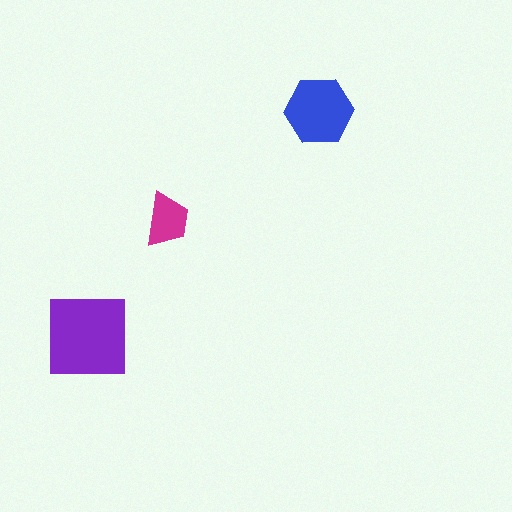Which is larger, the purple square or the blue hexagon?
The purple square.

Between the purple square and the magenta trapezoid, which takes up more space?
The purple square.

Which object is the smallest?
The magenta trapezoid.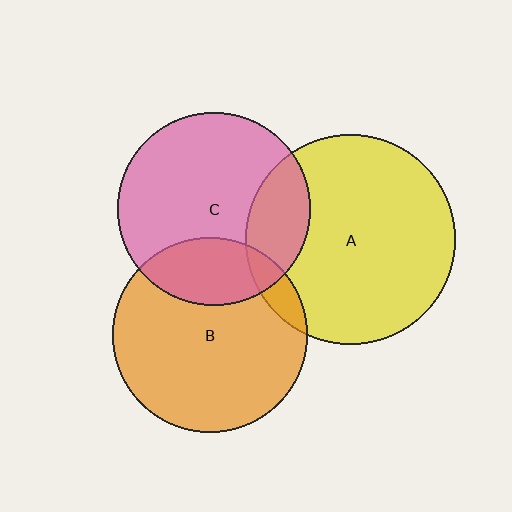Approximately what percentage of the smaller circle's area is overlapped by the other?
Approximately 20%.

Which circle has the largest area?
Circle A (yellow).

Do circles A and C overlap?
Yes.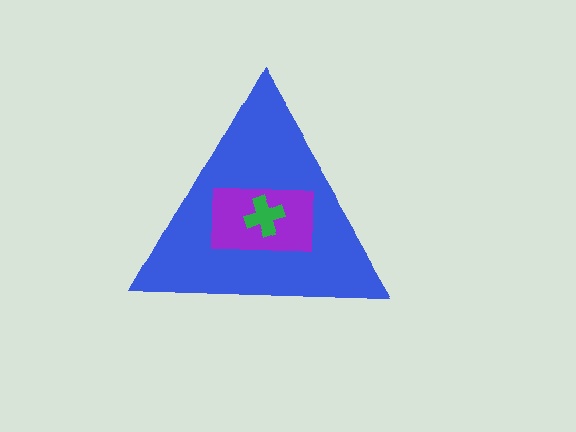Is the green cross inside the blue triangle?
Yes.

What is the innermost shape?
The green cross.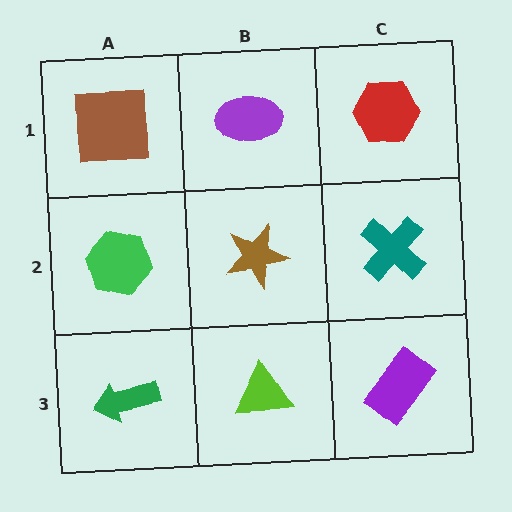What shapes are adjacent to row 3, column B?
A brown star (row 2, column B), a green arrow (row 3, column A), a purple rectangle (row 3, column C).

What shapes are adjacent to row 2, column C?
A red hexagon (row 1, column C), a purple rectangle (row 3, column C), a brown star (row 2, column B).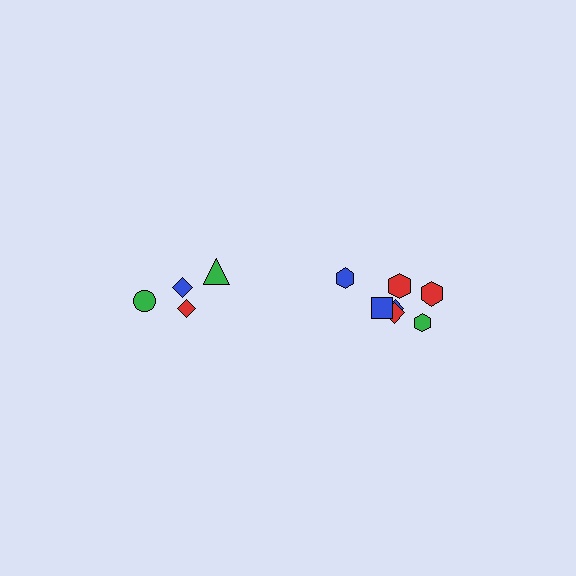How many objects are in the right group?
There are 7 objects.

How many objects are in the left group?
There are 4 objects.